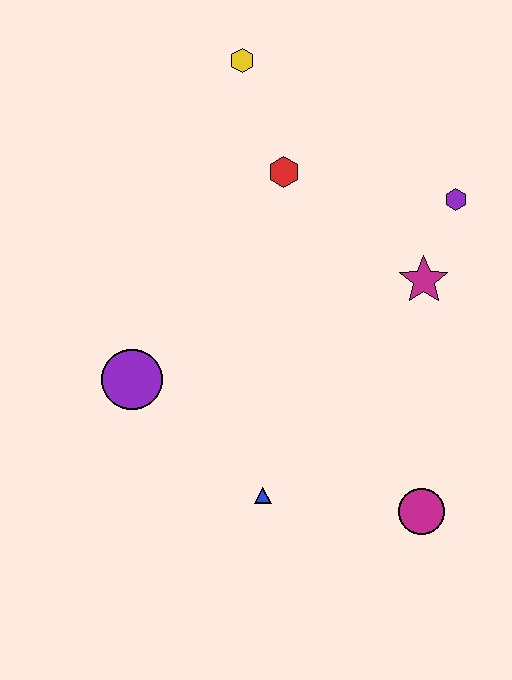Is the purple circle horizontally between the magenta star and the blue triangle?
No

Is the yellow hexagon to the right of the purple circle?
Yes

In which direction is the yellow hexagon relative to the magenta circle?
The yellow hexagon is above the magenta circle.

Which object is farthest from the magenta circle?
The yellow hexagon is farthest from the magenta circle.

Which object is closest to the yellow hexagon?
The red hexagon is closest to the yellow hexagon.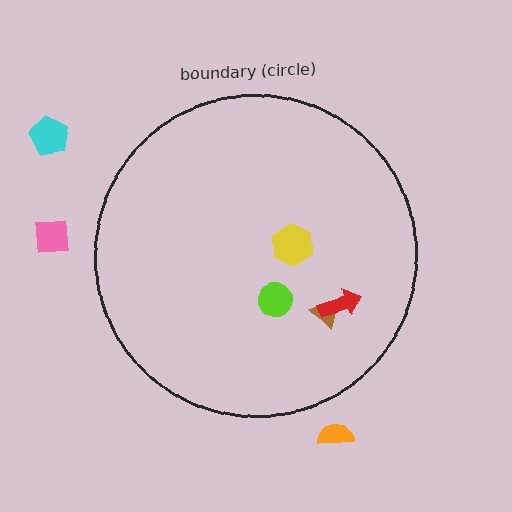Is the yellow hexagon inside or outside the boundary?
Inside.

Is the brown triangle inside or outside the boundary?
Inside.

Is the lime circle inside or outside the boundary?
Inside.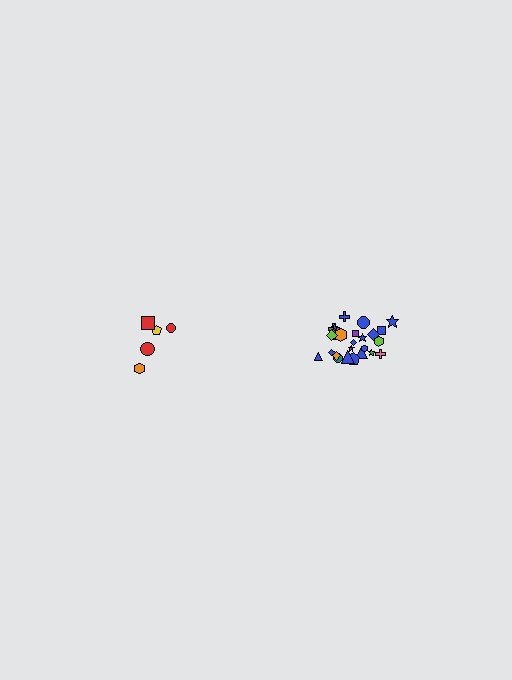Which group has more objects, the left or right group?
The right group.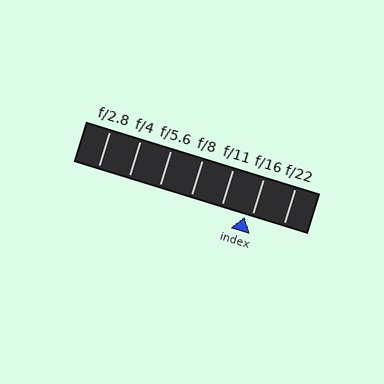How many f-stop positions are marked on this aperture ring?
There are 7 f-stop positions marked.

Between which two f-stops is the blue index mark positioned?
The index mark is between f/11 and f/16.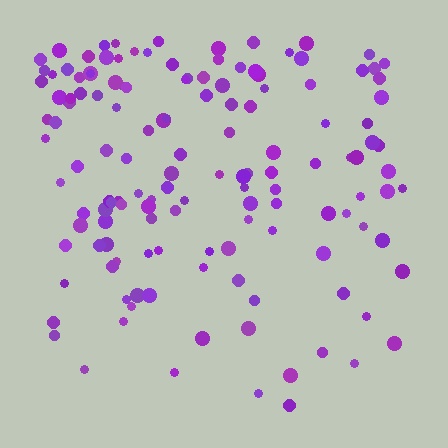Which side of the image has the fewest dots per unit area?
The bottom.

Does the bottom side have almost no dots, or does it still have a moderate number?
Still a moderate number, just noticeably fewer than the top.